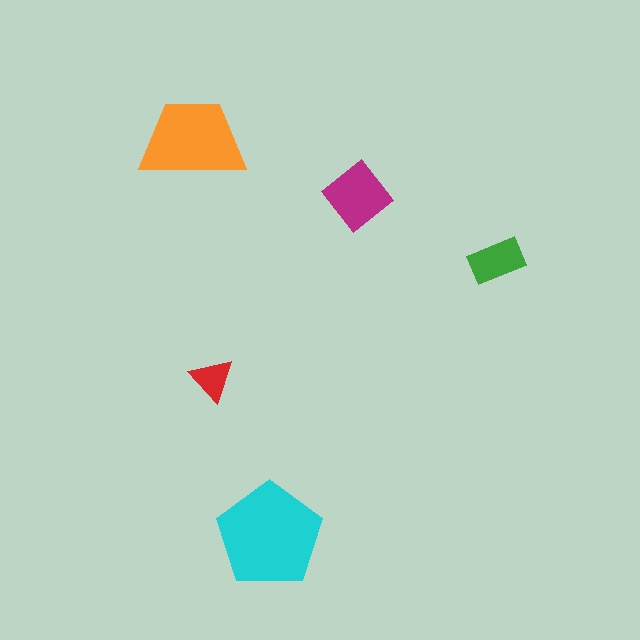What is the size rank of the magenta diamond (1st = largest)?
3rd.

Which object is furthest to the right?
The green rectangle is rightmost.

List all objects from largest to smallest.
The cyan pentagon, the orange trapezoid, the magenta diamond, the green rectangle, the red triangle.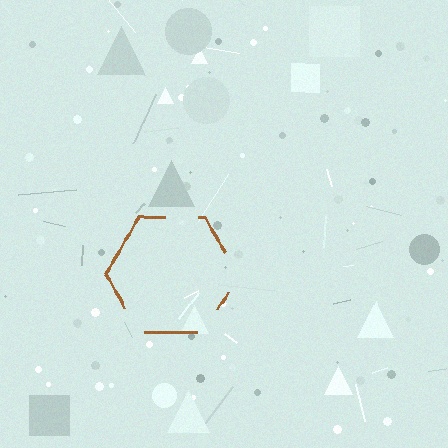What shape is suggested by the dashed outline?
The dashed outline suggests a hexagon.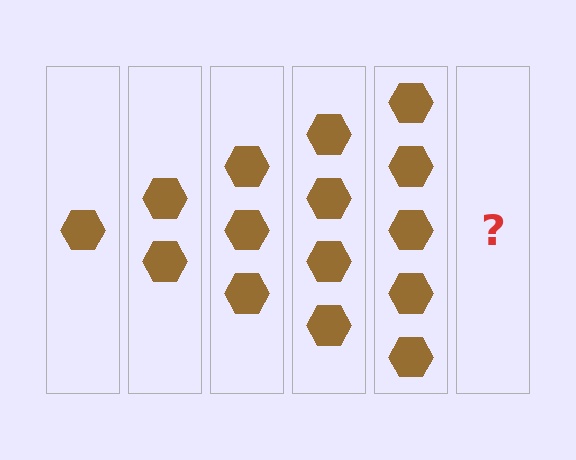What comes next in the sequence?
The next element should be 6 hexagons.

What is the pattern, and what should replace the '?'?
The pattern is that each step adds one more hexagon. The '?' should be 6 hexagons.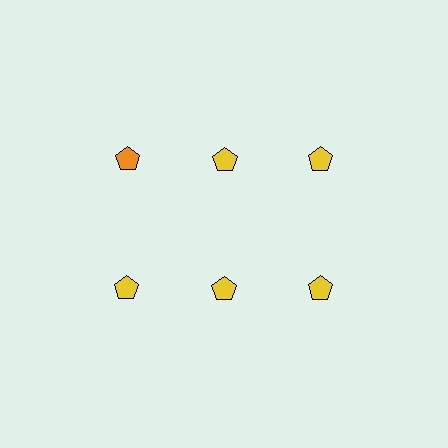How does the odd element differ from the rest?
It has a different color: orange instead of yellow.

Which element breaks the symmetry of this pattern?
The orange pentagon in the top row, leftmost column breaks the symmetry. All other shapes are yellow pentagons.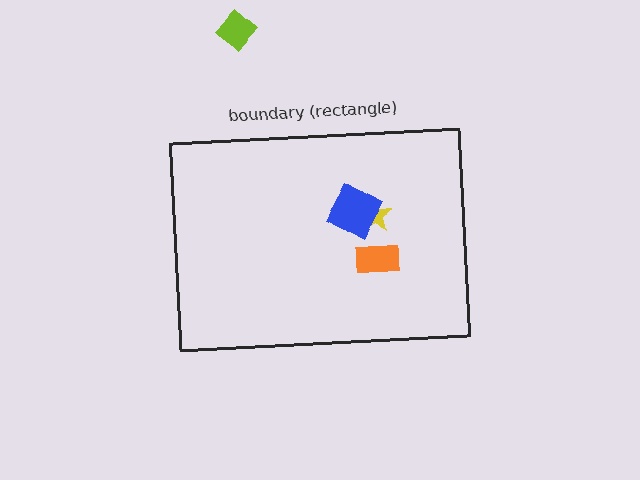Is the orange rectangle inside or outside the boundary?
Inside.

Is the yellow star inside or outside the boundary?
Inside.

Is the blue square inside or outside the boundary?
Inside.